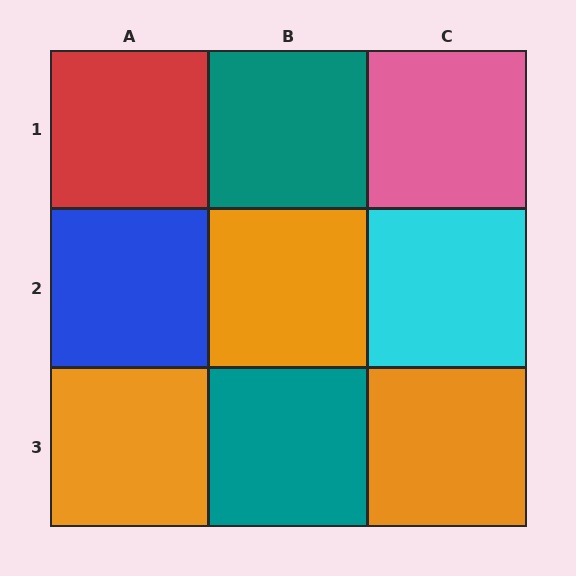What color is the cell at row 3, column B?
Teal.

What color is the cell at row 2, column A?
Blue.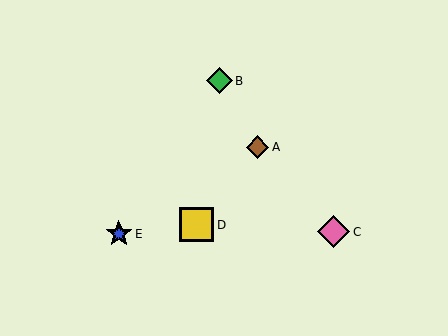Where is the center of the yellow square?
The center of the yellow square is at (197, 225).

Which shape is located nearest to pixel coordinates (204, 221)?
The yellow square (labeled D) at (197, 225) is nearest to that location.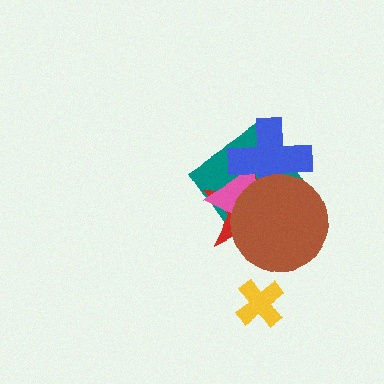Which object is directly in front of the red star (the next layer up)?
The pink triangle is directly in front of the red star.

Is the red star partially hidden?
Yes, it is partially covered by another shape.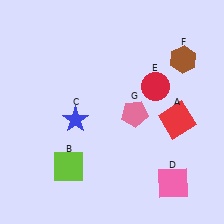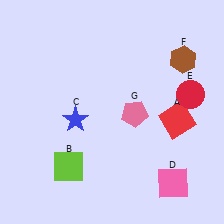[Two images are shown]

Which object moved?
The red circle (E) moved right.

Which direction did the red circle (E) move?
The red circle (E) moved right.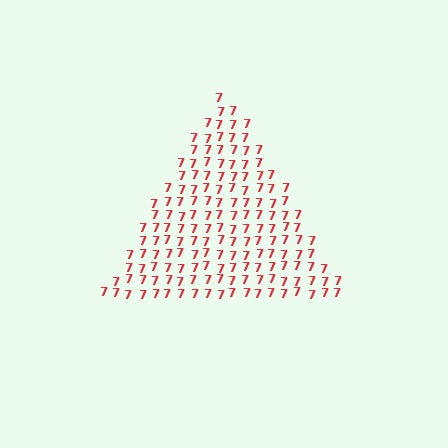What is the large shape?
The large shape is a triangle.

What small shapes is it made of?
It is made of small digit 7's.